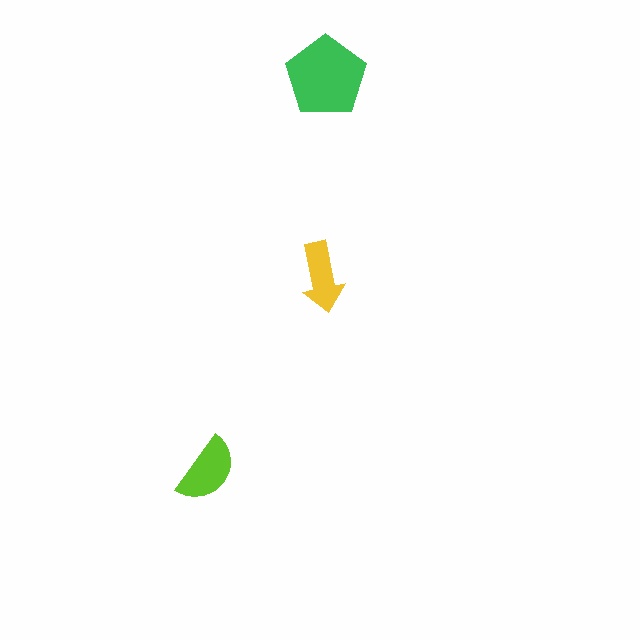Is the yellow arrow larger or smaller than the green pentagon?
Smaller.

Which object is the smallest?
The yellow arrow.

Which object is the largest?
The green pentagon.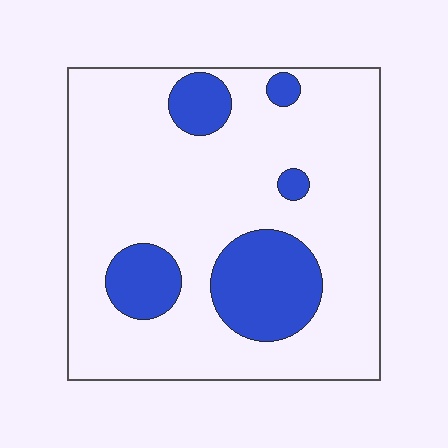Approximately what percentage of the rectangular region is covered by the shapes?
Approximately 20%.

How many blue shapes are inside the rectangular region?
5.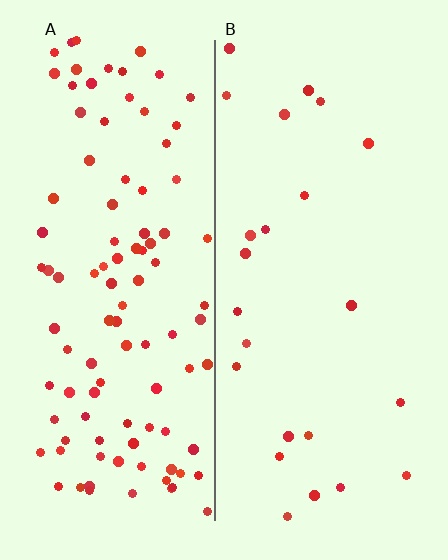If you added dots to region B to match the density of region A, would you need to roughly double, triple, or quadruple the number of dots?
Approximately quadruple.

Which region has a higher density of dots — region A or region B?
A (the left).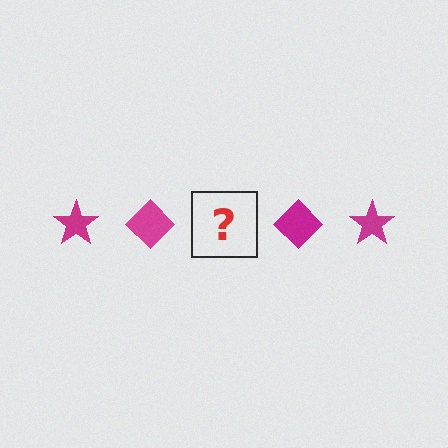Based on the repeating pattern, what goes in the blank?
The blank should be a magenta star.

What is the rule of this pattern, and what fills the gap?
The rule is that the pattern cycles through star, diamond shapes in magenta. The gap should be filled with a magenta star.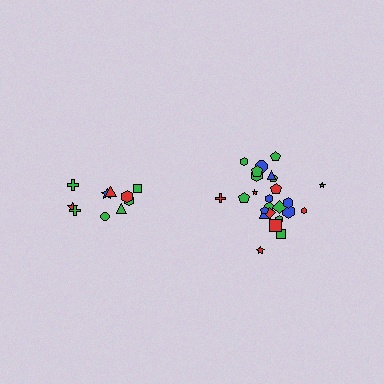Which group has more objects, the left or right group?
The right group.